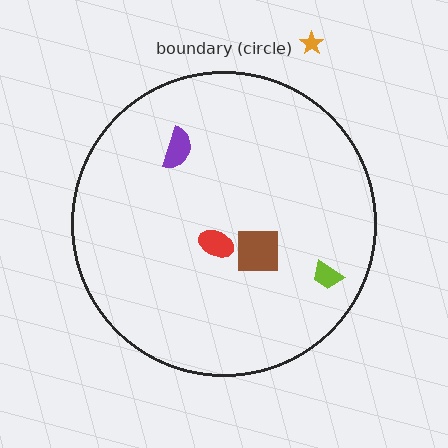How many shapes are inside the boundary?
4 inside, 1 outside.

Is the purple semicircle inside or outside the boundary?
Inside.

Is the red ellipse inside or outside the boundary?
Inside.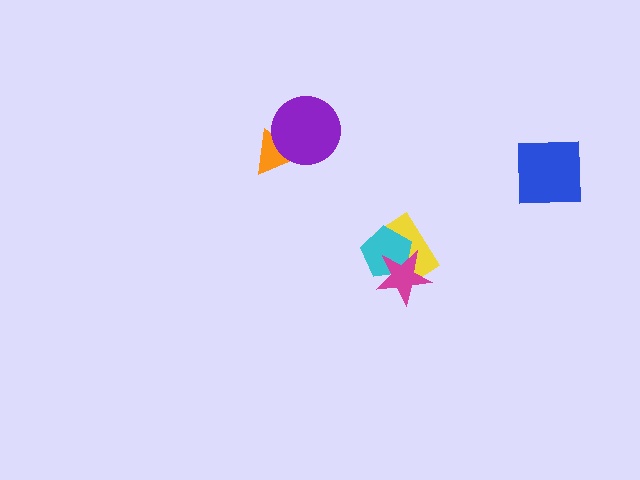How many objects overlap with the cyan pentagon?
2 objects overlap with the cyan pentagon.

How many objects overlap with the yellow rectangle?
2 objects overlap with the yellow rectangle.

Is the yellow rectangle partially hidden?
Yes, it is partially covered by another shape.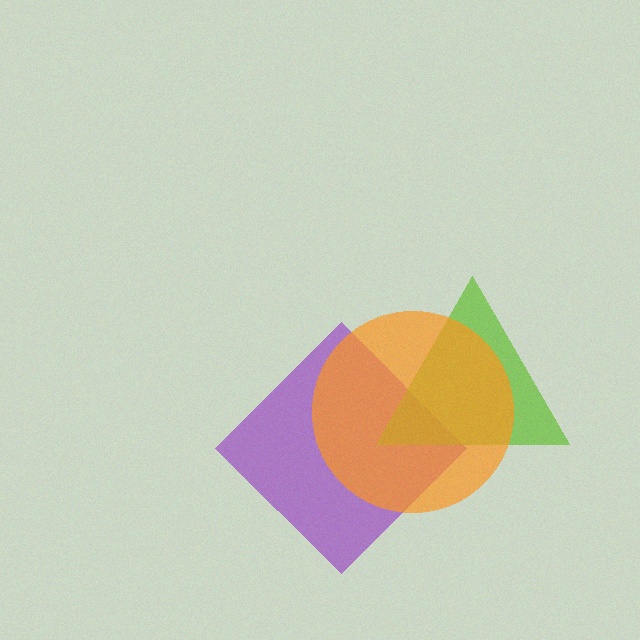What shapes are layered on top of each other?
The layered shapes are: a purple diamond, a lime triangle, an orange circle.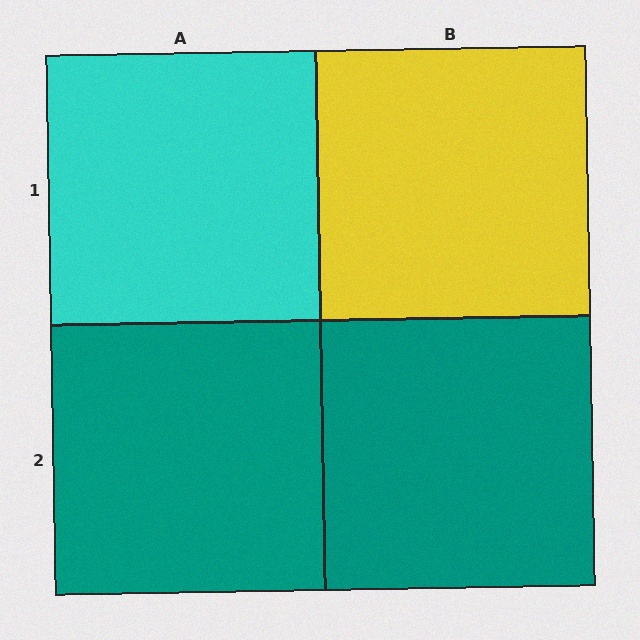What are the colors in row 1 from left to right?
Cyan, yellow.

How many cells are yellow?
1 cell is yellow.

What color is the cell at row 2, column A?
Teal.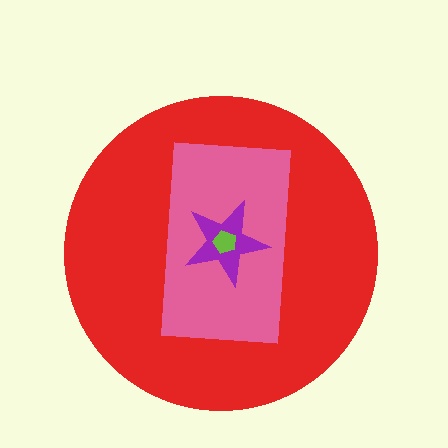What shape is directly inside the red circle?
The pink rectangle.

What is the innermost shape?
The lime pentagon.